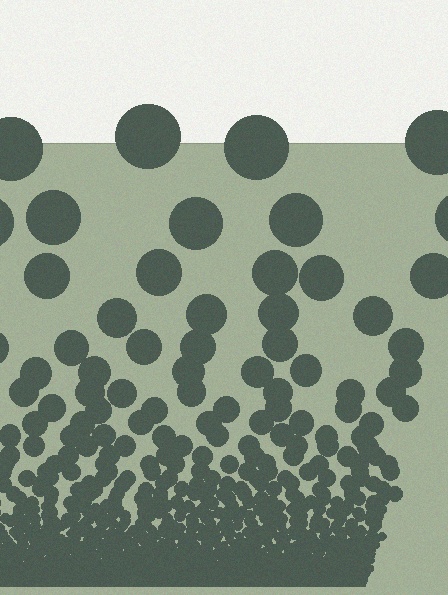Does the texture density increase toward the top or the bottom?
Density increases toward the bottom.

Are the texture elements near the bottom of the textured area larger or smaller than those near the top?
Smaller. The gradient is inverted — elements near the bottom are smaller and denser.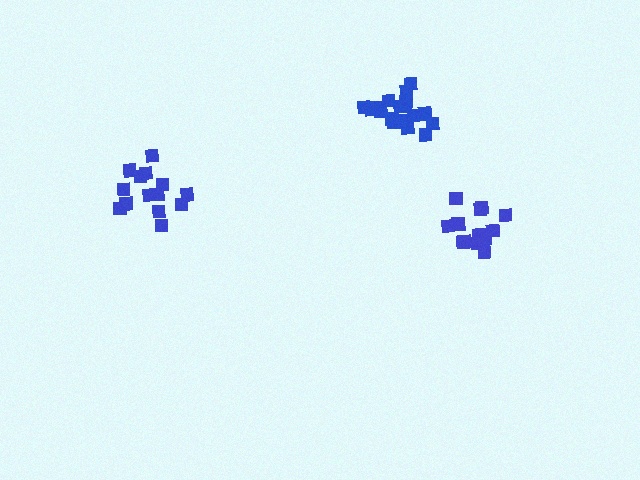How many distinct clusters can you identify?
There are 3 distinct clusters.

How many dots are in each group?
Group 1: 16 dots, Group 2: 14 dots, Group 3: 20 dots (50 total).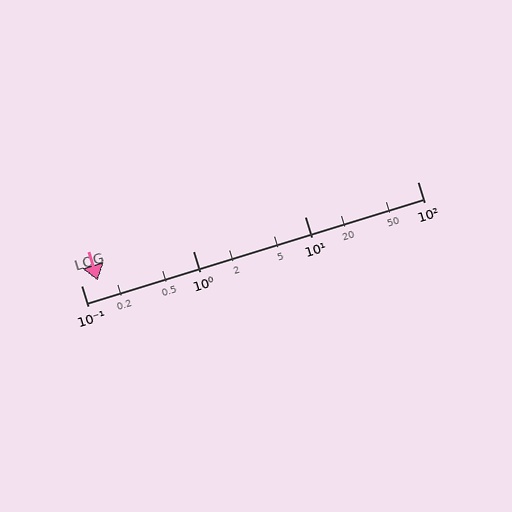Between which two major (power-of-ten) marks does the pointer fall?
The pointer is between 0.1 and 1.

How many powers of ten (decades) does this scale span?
The scale spans 3 decades, from 0.1 to 100.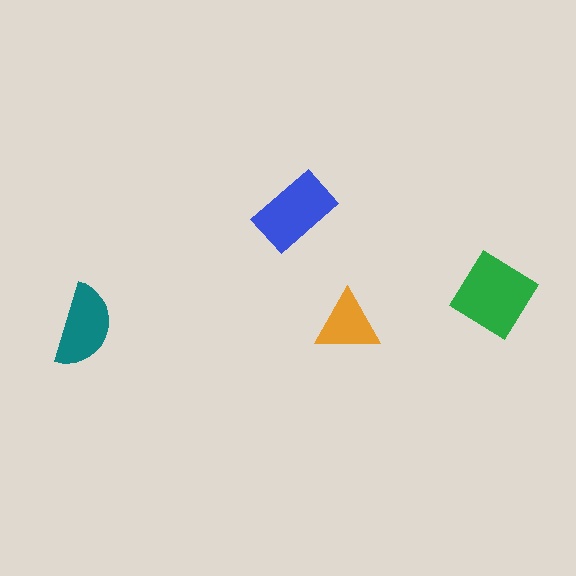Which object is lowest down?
The teal semicircle is bottommost.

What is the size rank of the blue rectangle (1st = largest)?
2nd.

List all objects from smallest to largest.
The orange triangle, the teal semicircle, the blue rectangle, the green diamond.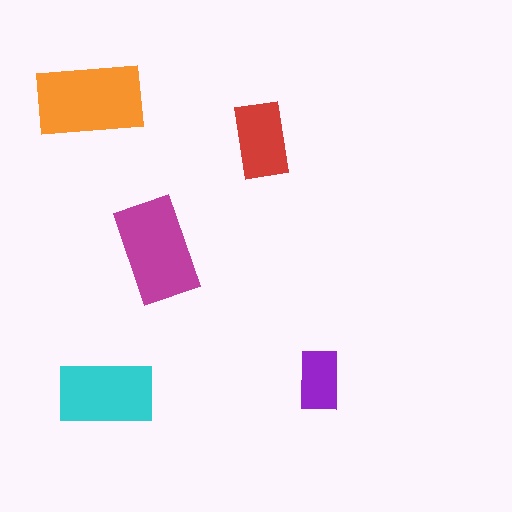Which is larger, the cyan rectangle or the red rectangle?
The cyan one.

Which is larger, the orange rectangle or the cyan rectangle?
The orange one.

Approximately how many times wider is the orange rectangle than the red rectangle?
About 1.5 times wider.